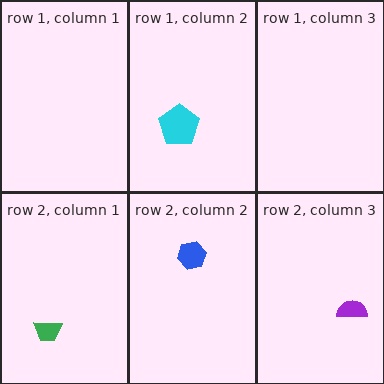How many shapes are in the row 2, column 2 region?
1.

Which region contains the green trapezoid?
The row 2, column 1 region.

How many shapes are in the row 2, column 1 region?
1.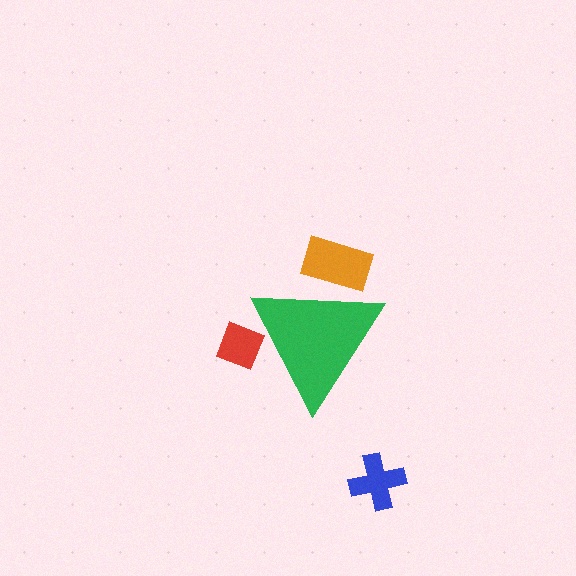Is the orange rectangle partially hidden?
Yes, the orange rectangle is partially hidden behind the green triangle.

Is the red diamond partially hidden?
Yes, the red diamond is partially hidden behind the green triangle.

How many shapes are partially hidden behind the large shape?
2 shapes are partially hidden.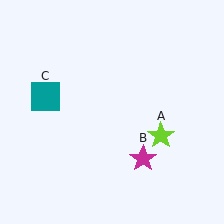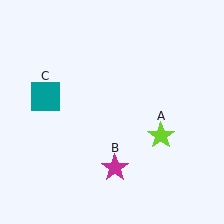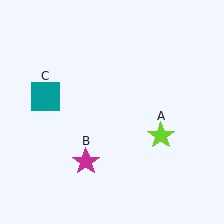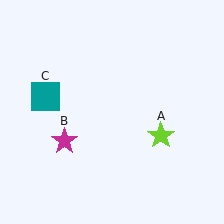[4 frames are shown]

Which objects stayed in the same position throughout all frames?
Lime star (object A) and teal square (object C) remained stationary.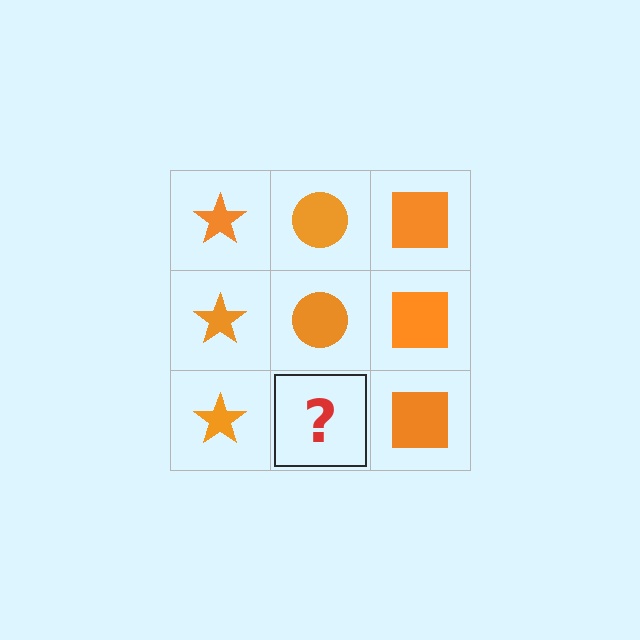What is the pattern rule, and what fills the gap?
The rule is that each column has a consistent shape. The gap should be filled with an orange circle.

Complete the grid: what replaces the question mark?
The question mark should be replaced with an orange circle.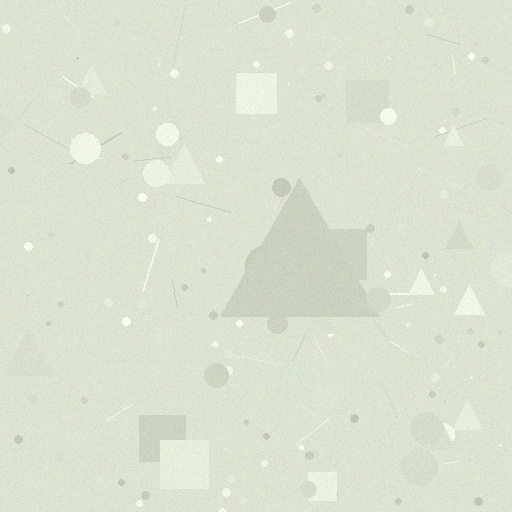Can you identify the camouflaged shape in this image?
The camouflaged shape is a triangle.